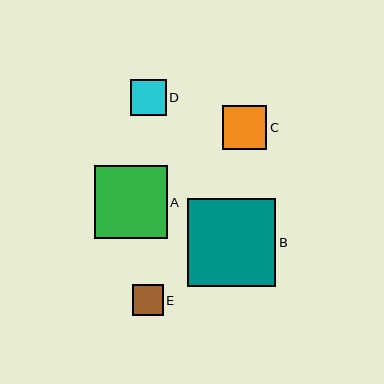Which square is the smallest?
Square E is the smallest with a size of approximately 31 pixels.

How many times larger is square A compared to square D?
Square A is approximately 2.0 times the size of square D.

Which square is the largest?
Square B is the largest with a size of approximately 88 pixels.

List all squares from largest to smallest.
From largest to smallest: B, A, C, D, E.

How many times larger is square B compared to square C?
Square B is approximately 2.0 times the size of square C.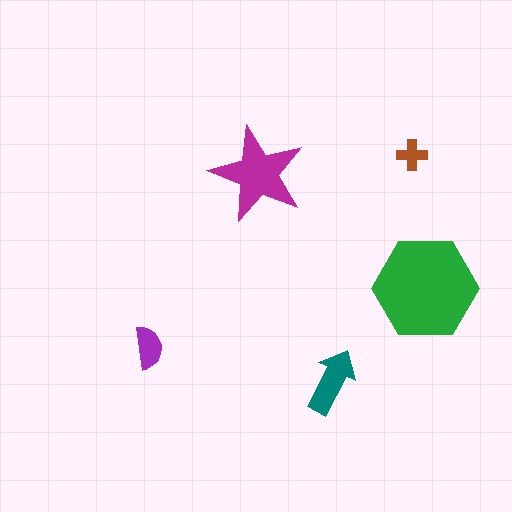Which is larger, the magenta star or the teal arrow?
The magenta star.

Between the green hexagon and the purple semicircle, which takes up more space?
The green hexagon.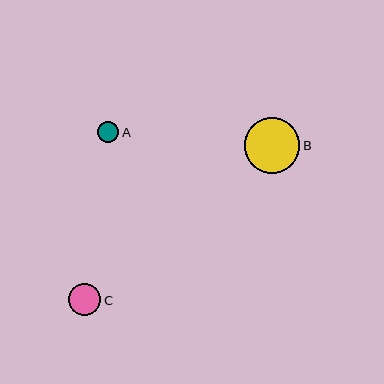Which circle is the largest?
Circle B is the largest with a size of approximately 55 pixels.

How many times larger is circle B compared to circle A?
Circle B is approximately 2.6 times the size of circle A.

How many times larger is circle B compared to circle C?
Circle B is approximately 1.7 times the size of circle C.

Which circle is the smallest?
Circle A is the smallest with a size of approximately 21 pixels.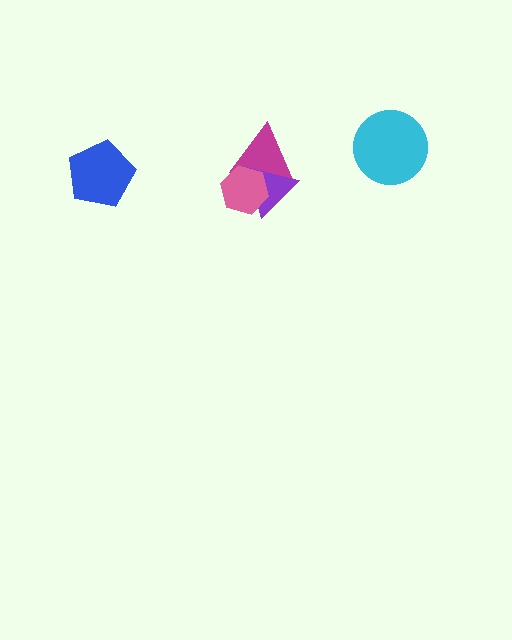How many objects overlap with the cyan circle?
0 objects overlap with the cyan circle.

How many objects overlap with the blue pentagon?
0 objects overlap with the blue pentagon.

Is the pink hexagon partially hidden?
No, no other shape covers it.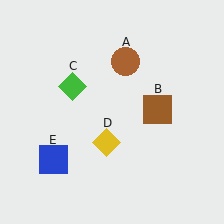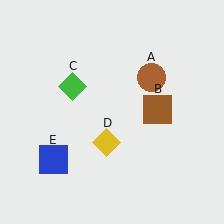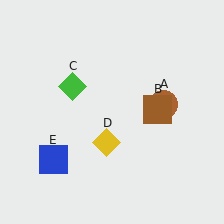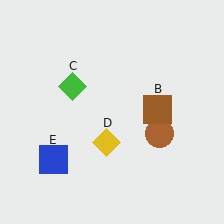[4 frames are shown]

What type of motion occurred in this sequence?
The brown circle (object A) rotated clockwise around the center of the scene.